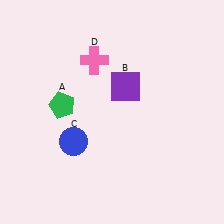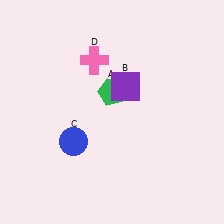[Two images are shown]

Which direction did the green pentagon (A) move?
The green pentagon (A) moved right.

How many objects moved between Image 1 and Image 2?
1 object moved between the two images.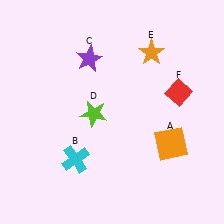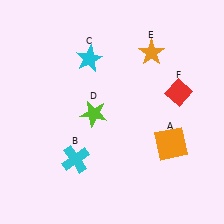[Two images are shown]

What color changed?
The star (C) changed from purple in Image 1 to cyan in Image 2.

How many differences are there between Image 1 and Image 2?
There is 1 difference between the two images.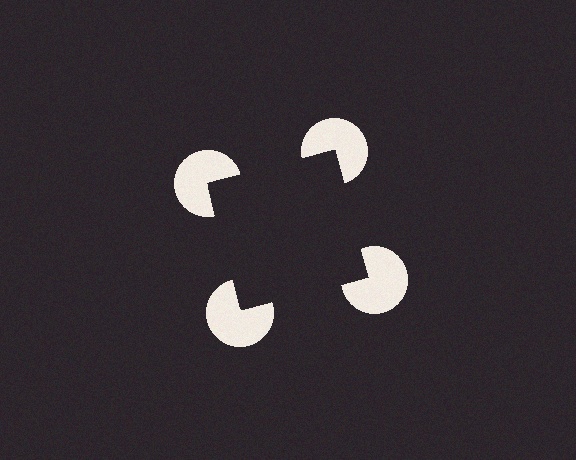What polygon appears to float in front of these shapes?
An illusory square — its edges are inferred from the aligned wedge cuts in the pac-man discs, not physically drawn.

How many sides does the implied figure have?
4 sides.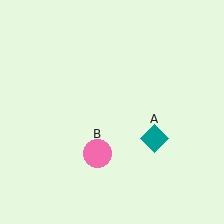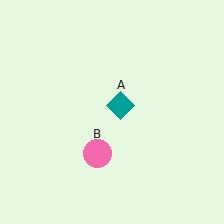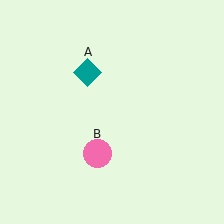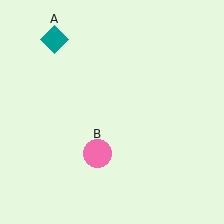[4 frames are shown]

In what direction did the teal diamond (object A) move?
The teal diamond (object A) moved up and to the left.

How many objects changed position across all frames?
1 object changed position: teal diamond (object A).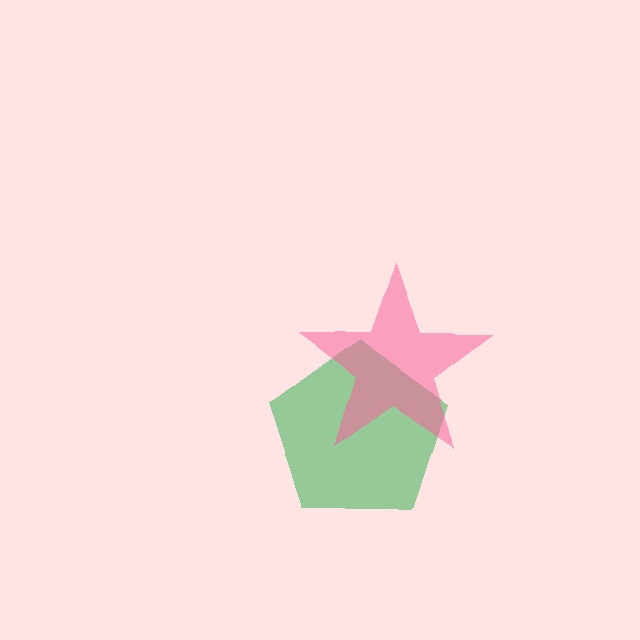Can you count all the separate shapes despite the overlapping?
Yes, there are 2 separate shapes.